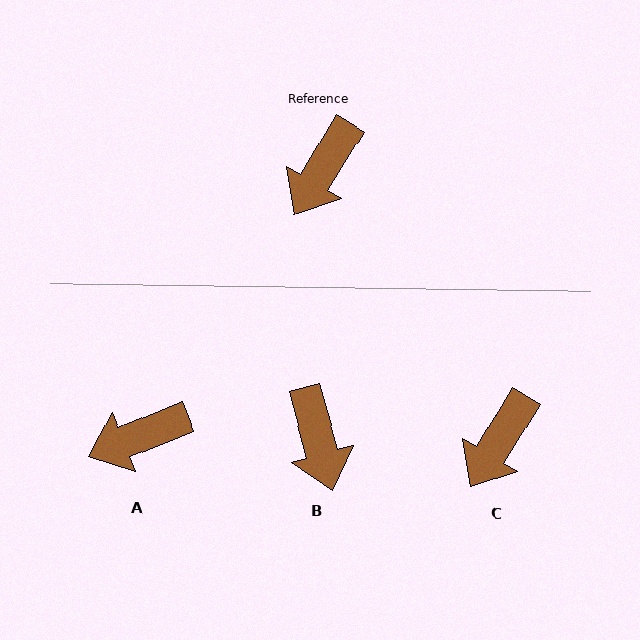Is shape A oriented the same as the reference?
No, it is off by about 37 degrees.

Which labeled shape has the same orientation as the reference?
C.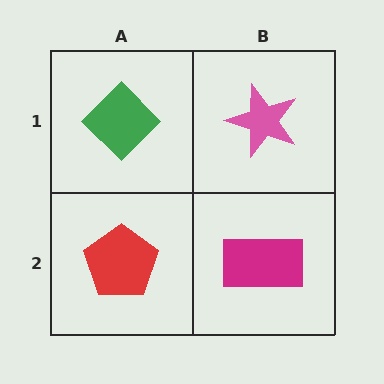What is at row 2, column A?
A red pentagon.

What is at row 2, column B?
A magenta rectangle.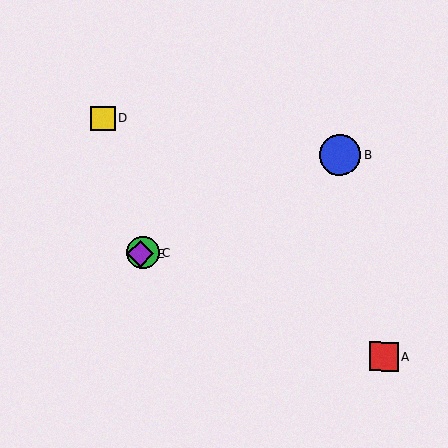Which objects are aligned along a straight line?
Objects B, C, E are aligned along a straight line.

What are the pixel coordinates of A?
Object A is at (384, 357).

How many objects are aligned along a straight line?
3 objects (B, C, E) are aligned along a straight line.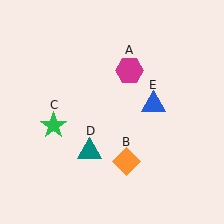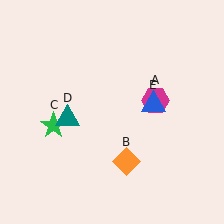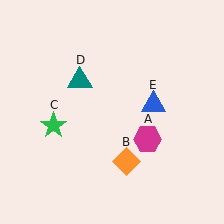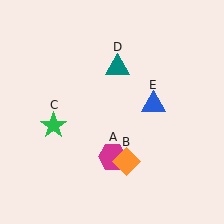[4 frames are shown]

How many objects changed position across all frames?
2 objects changed position: magenta hexagon (object A), teal triangle (object D).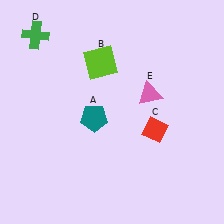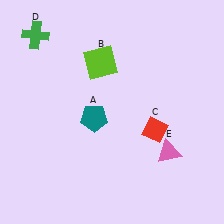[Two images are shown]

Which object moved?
The pink triangle (E) moved down.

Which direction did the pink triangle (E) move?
The pink triangle (E) moved down.